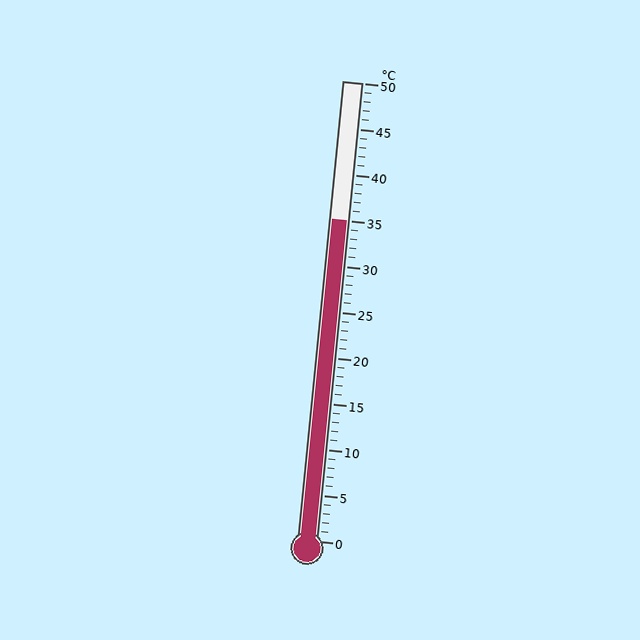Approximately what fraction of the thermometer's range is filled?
The thermometer is filled to approximately 70% of its range.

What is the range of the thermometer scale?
The thermometer scale ranges from 0°C to 50°C.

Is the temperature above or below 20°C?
The temperature is above 20°C.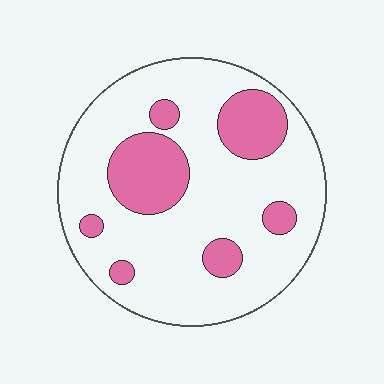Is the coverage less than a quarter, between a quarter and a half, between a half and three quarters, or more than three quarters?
Less than a quarter.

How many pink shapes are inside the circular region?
7.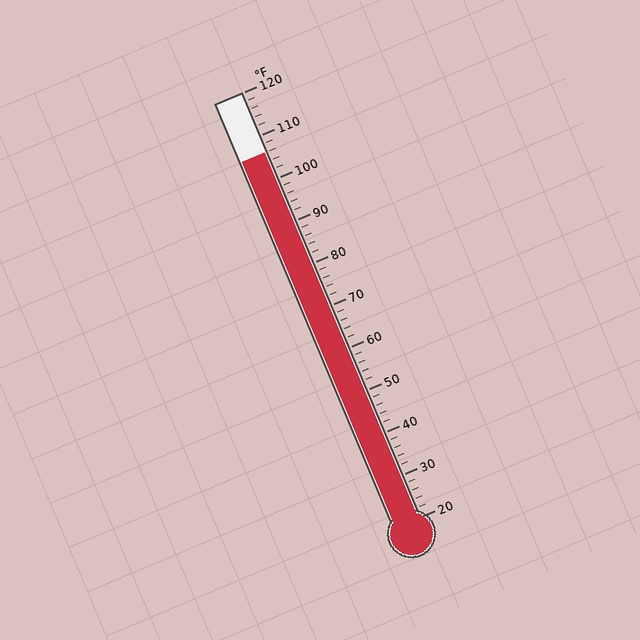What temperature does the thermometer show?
The thermometer shows approximately 106°F.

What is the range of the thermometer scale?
The thermometer scale ranges from 20°F to 120°F.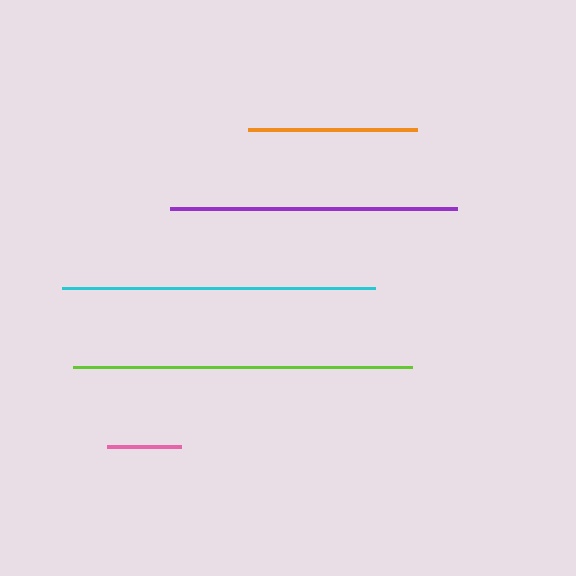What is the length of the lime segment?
The lime segment is approximately 339 pixels long.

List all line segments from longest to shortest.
From longest to shortest: lime, cyan, purple, orange, pink.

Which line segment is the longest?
The lime line is the longest at approximately 339 pixels.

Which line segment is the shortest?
The pink line is the shortest at approximately 74 pixels.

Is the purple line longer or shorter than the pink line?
The purple line is longer than the pink line.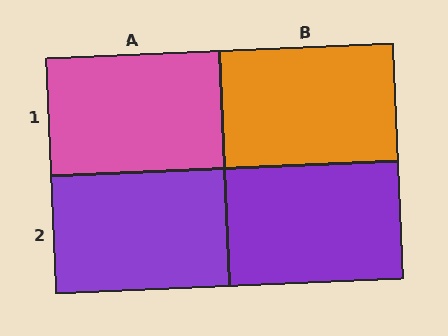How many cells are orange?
1 cell is orange.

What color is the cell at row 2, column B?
Purple.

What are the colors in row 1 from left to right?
Pink, orange.